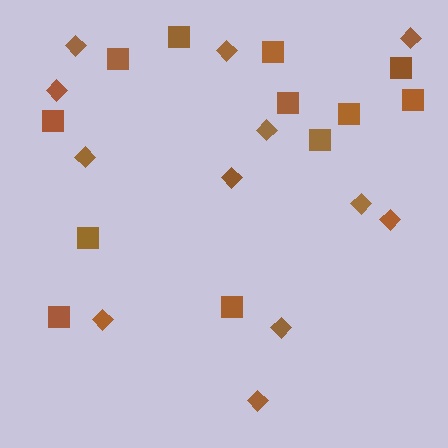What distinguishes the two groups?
There are 2 groups: one group of squares (12) and one group of diamonds (12).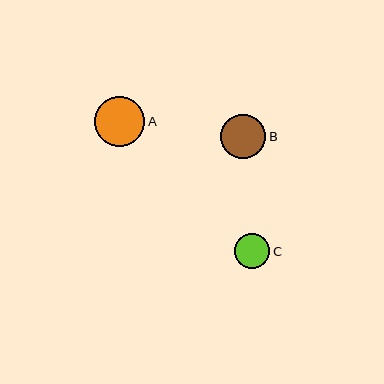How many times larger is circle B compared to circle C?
Circle B is approximately 1.2 times the size of circle C.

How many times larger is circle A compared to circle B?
Circle A is approximately 1.1 times the size of circle B.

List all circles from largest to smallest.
From largest to smallest: A, B, C.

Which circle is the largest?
Circle A is the largest with a size of approximately 50 pixels.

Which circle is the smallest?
Circle C is the smallest with a size of approximately 36 pixels.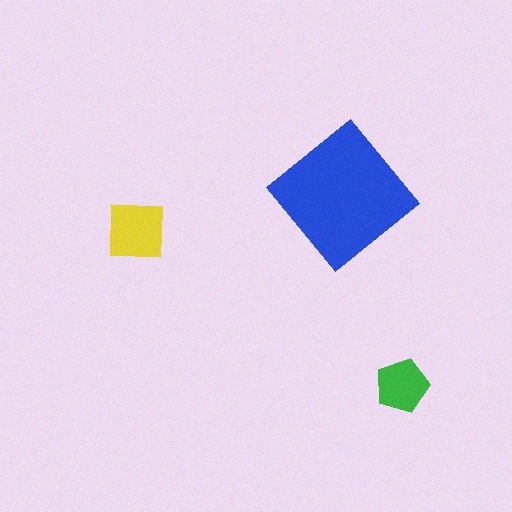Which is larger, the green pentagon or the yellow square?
The yellow square.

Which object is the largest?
The blue diamond.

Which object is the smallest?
The green pentagon.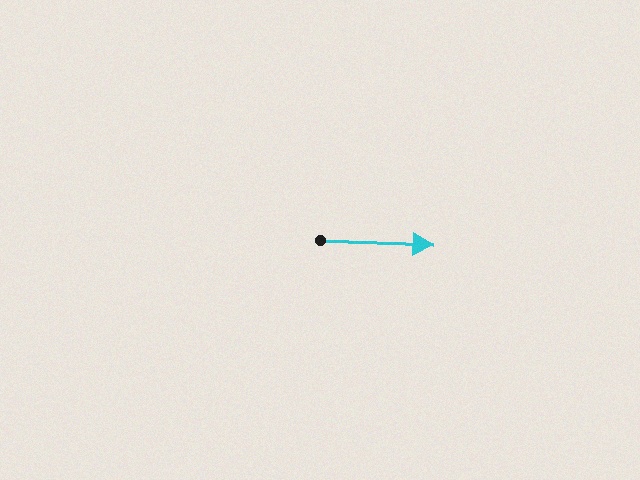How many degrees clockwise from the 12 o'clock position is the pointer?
Approximately 92 degrees.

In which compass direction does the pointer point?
East.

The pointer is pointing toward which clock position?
Roughly 3 o'clock.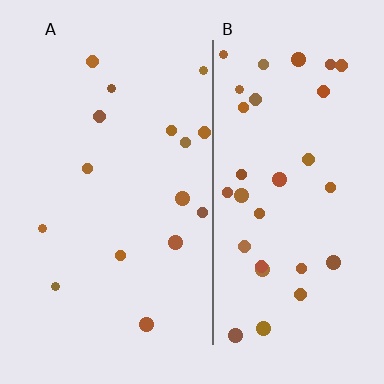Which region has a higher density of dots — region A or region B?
B (the right).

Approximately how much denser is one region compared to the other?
Approximately 2.1× — region B over region A.